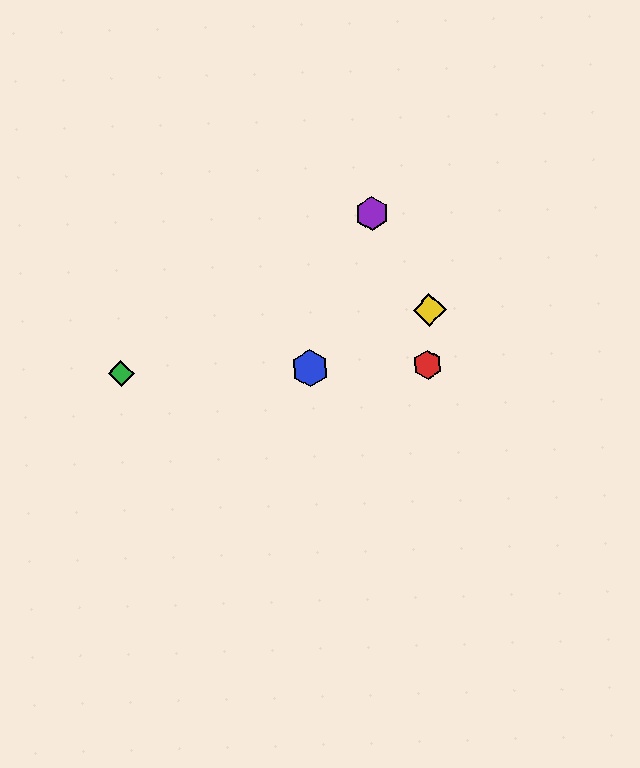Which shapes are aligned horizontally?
The red hexagon, the blue hexagon, the green diamond are aligned horizontally.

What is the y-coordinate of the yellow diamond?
The yellow diamond is at y≈310.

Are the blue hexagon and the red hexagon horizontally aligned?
Yes, both are at y≈368.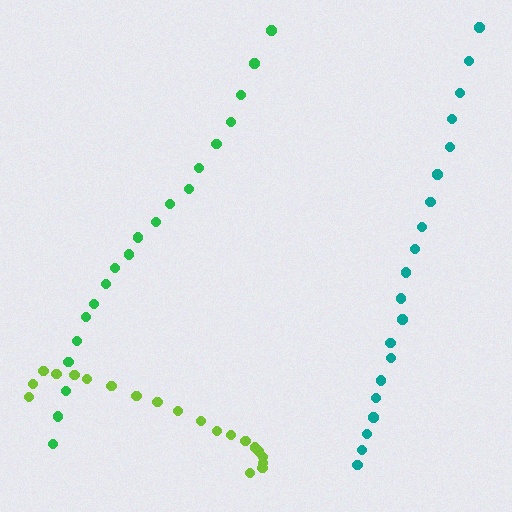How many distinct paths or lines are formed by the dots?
There are 3 distinct paths.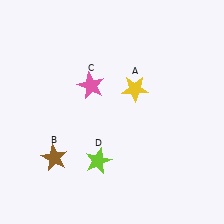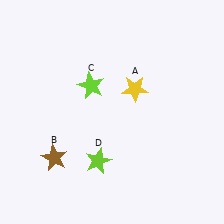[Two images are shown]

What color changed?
The star (C) changed from pink in Image 1 to lime in Image 2.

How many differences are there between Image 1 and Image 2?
There is 1 difference between the two images.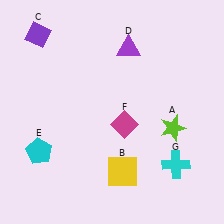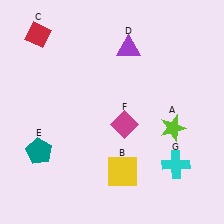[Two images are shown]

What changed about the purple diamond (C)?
In Image 1, C is purple. In Image 2, it changed to red.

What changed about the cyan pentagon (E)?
In Image 1, E is cyan. In Image 2, it changed to teal.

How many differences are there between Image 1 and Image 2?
There are 2 differences between the two images.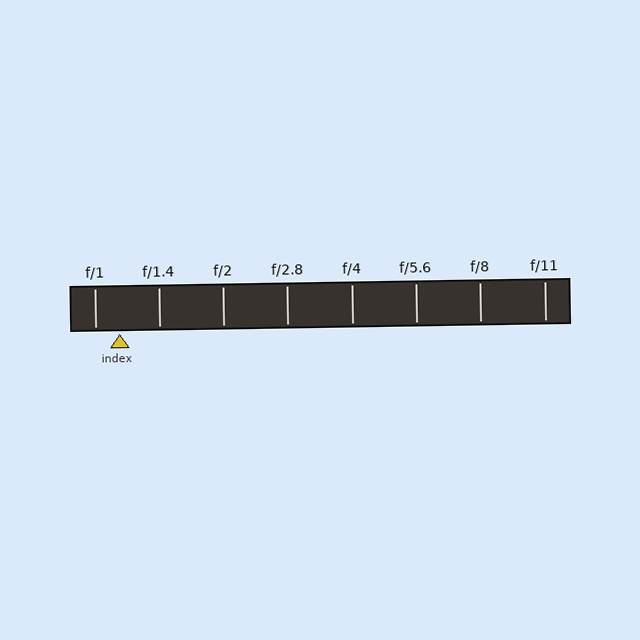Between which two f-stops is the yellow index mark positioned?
The index mark is between f/1 and f/1.4.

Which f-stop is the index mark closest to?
The index mark is closest to f/1.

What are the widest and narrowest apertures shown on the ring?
The widest aperture shown is f/1 and the narrowest is f/11.